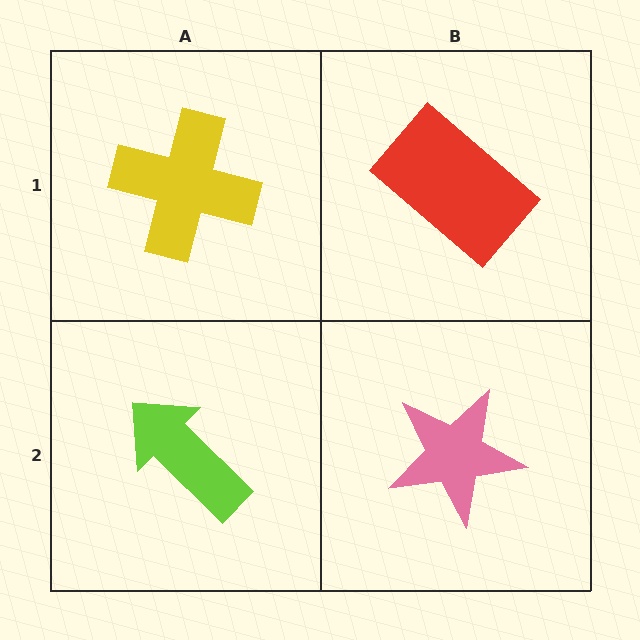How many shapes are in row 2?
2 shapes.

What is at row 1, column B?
A red rectangle.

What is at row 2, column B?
A pink star.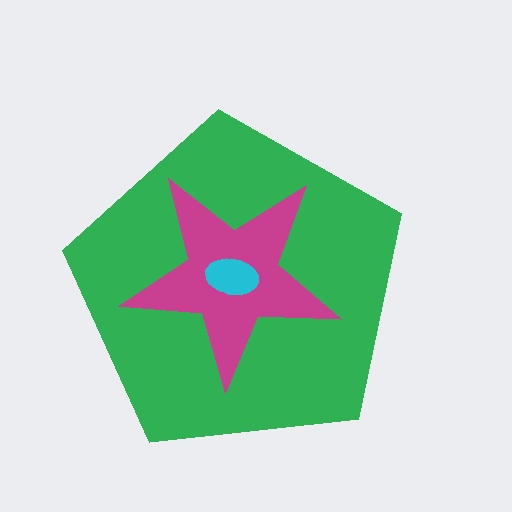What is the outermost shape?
The green pentagon.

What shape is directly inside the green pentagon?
The magenta star.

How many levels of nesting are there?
3.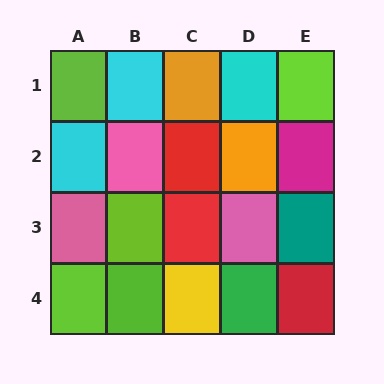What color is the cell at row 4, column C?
Yellow.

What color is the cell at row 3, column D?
Pink.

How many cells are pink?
3 cells are pink.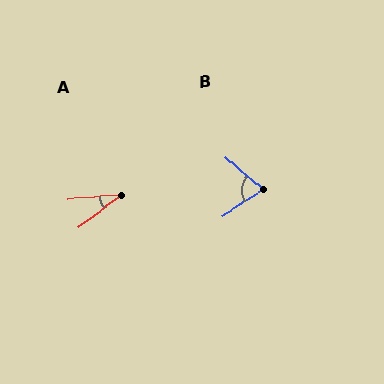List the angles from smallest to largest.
A (33°), B (74°).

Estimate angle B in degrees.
Approximately 74 degrees.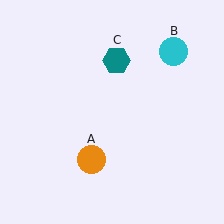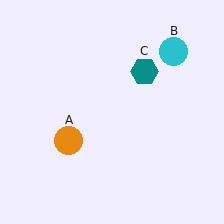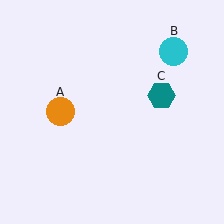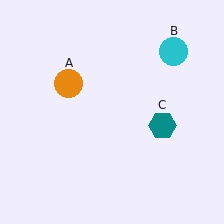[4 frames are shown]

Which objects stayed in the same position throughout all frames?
Cyan circle (object B) remained stationary.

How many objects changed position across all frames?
2 objects changed position: orange circle (object A), teal hexagon (object C).